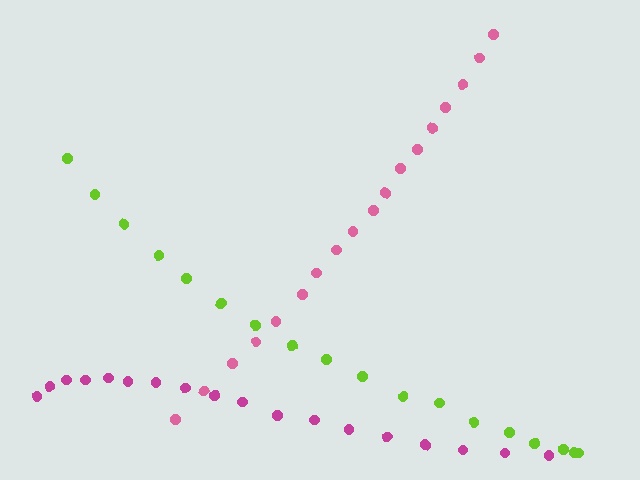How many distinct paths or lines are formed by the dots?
There are 3 distinct paths.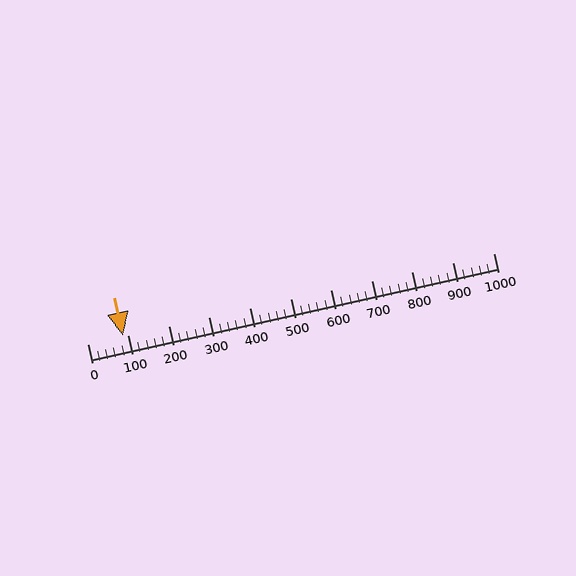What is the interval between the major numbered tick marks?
The major tick marks are spaced 100 units apart.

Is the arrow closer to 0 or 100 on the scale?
The arrow is closer to 100.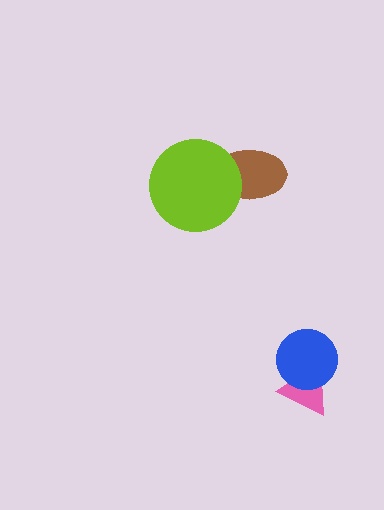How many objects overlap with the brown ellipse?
1 object overlaps with the brown ellipse.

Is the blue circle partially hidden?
No, no other shape covers it.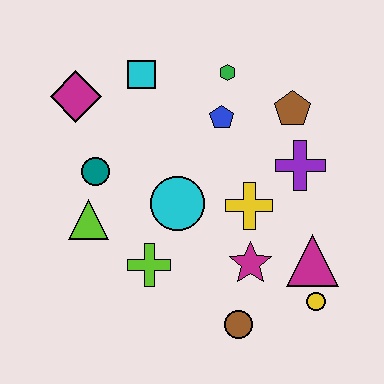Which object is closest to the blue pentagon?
The green hexagon is closest to the blue pentagon.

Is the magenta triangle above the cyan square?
No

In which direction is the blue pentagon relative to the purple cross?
The blue pentagon is to the left of the purple cross.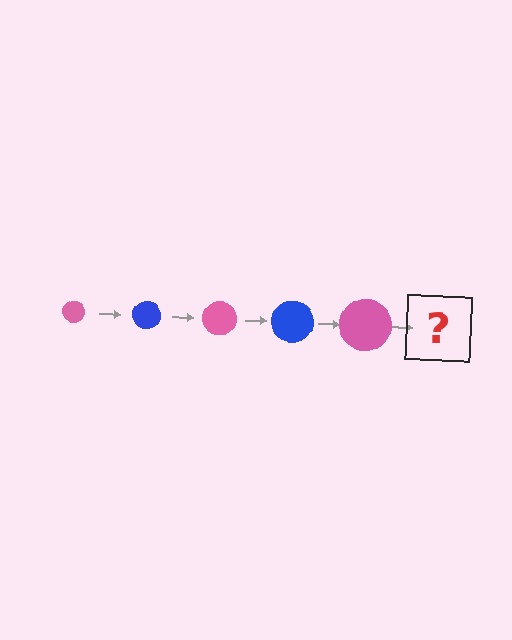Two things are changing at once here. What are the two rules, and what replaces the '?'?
The two rules are that the circle grows larger each step and the color cycles through pink and blue. The '?' should be a blue circle, larger than the previous one.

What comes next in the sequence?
The next element should be a blue circle, larger than the previous one.